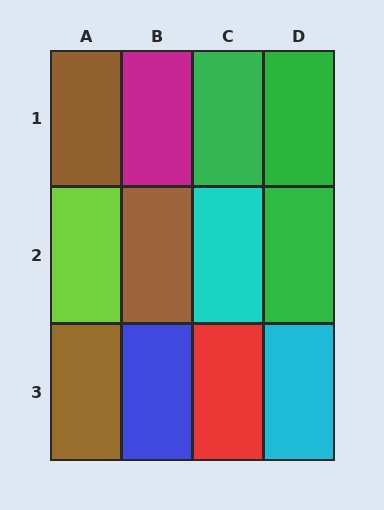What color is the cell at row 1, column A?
Brown.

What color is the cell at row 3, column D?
Cyan.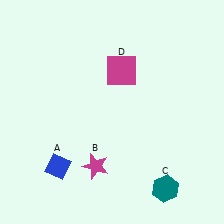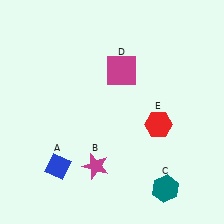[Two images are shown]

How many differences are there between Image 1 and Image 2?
There is 1 difference between the two images.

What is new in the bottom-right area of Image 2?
A red hexagon (E) was added in the bottom-right area of Image 2.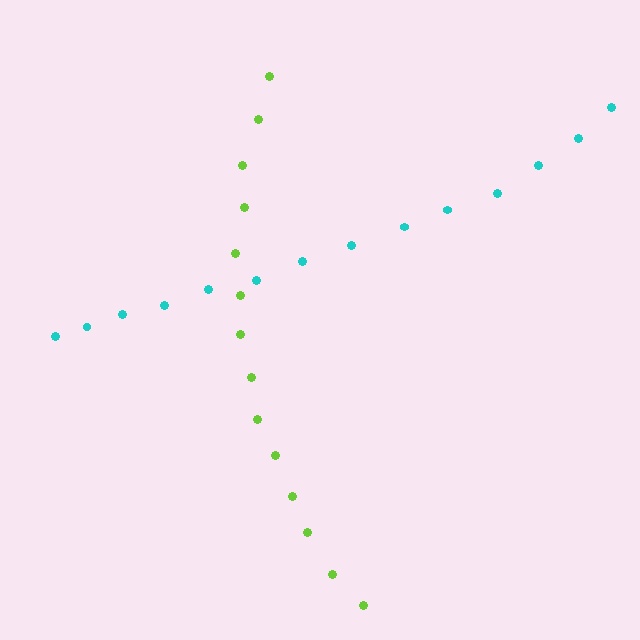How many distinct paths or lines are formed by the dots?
There are 2 distinct paths.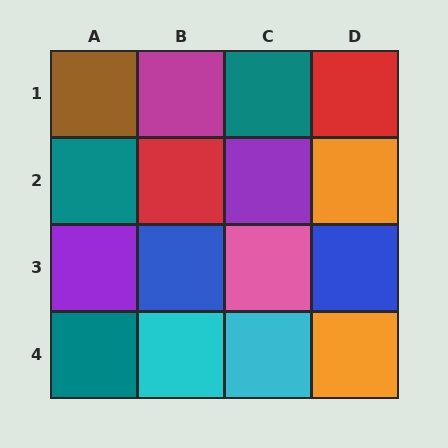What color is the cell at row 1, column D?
Red.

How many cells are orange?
2 cells are orange.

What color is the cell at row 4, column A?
Teal.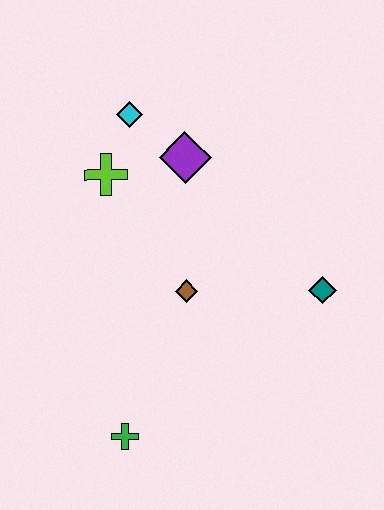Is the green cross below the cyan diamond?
Yes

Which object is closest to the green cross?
The brown diamond is closest to the green cross.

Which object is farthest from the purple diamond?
The green cross is farthest from the purple diamond.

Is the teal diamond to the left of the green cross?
No